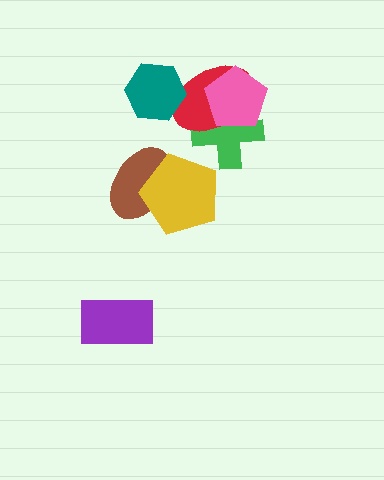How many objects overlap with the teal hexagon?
1 object overlaps with the teal hexagon.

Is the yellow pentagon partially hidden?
No, no other shape covers it.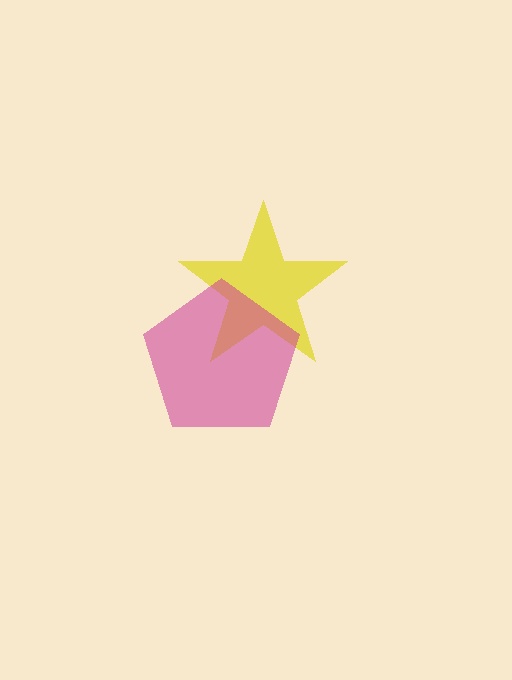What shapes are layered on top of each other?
The layered shapes are: a yellow star, a magenta pentagon.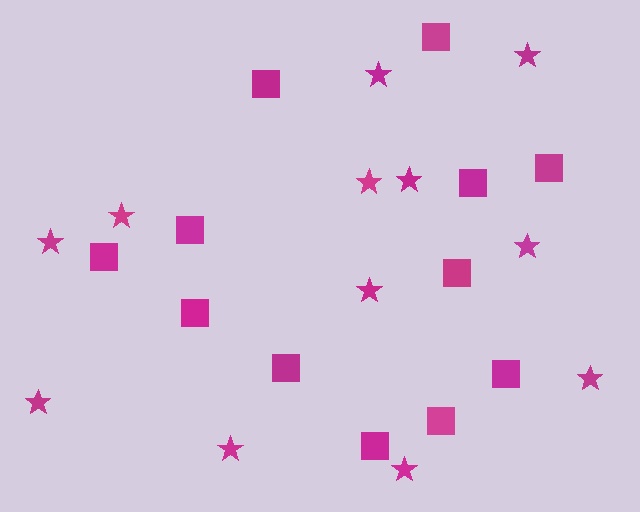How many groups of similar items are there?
There are 2 groups: one group of squares (12) and one group of stars (12).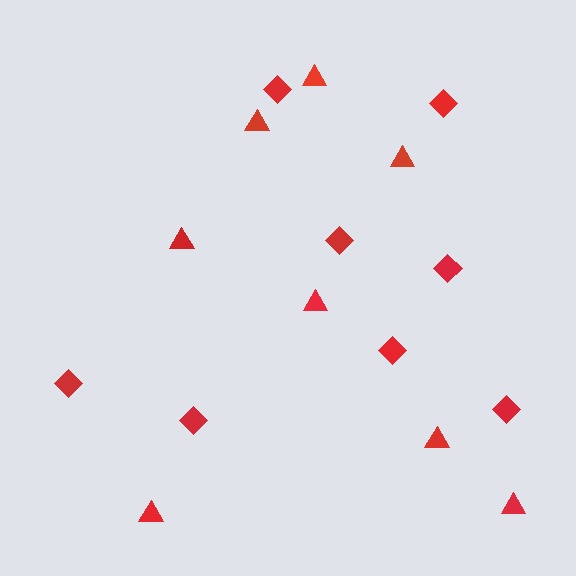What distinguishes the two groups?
There are 2 groups: one group of diamonds (8) and one group of triangles (8).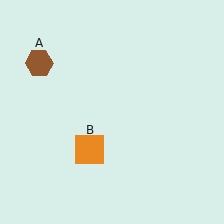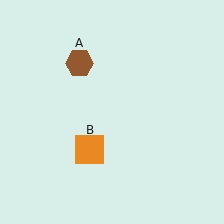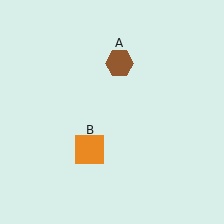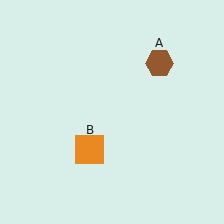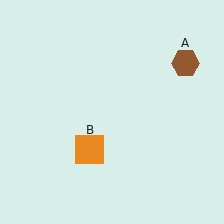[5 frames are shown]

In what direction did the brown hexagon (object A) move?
The brown hexagon (object A) moved right.